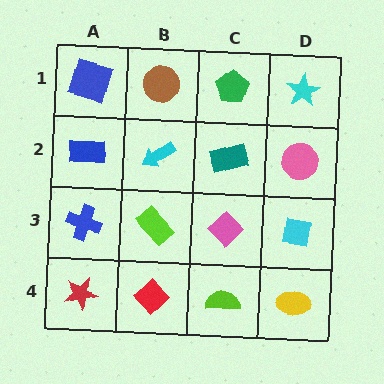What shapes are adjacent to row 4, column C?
A pink diamond (row 3, column C), a red diamond (row 4, column B), a yellow ellipse (row 4, column D).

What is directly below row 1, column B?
A cyan arrow.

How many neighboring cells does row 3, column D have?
3.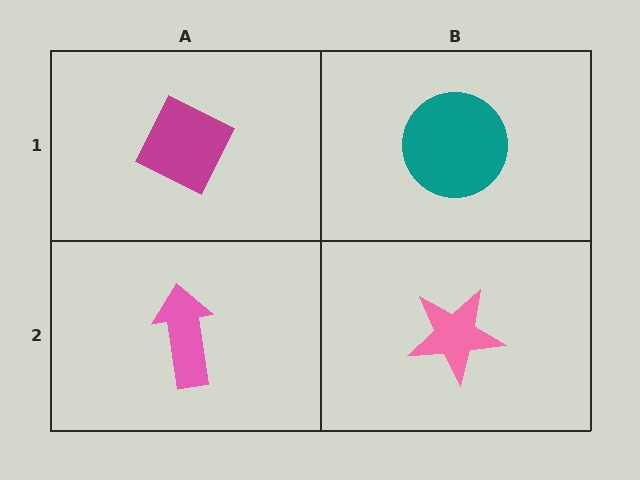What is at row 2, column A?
A pink arrow.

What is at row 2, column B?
A pink star.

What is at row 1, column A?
A magenta diamond.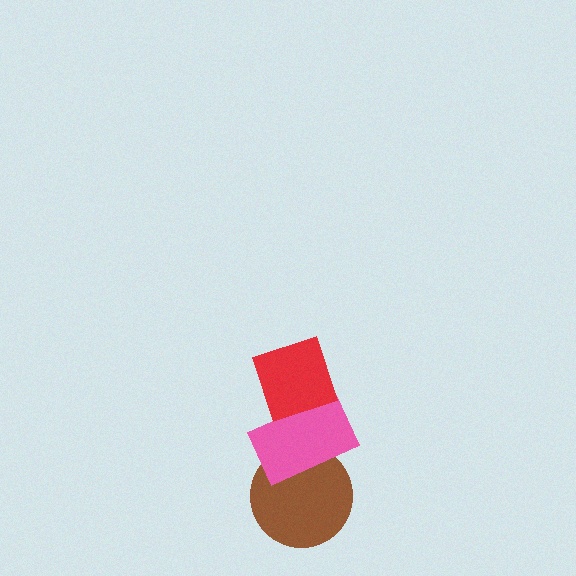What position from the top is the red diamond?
The red diamond is 1st from the top.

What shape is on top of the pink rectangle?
The red diamond is on top of the pink rectangle.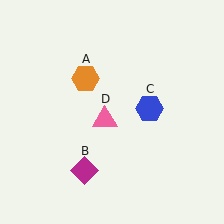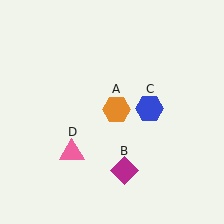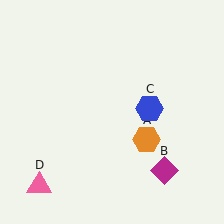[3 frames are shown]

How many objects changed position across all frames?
3 objects changed position: orange hexagon (object A), magenta diamond (object B), pink triangle (object D).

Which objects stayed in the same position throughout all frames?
Blue hexagon (object C) remained stationary.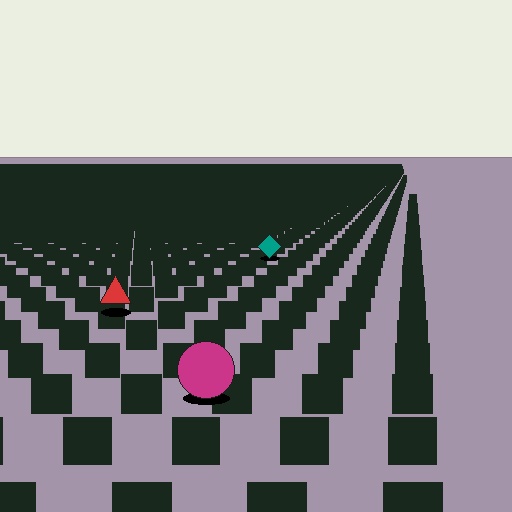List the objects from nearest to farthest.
From nearest to farthest: the magenta circle, the red triangle, the teal diamond.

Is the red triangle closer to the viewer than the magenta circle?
No. The magenta circle is closer — you can tell from the texture gradient: the ground texture is coarser near it.